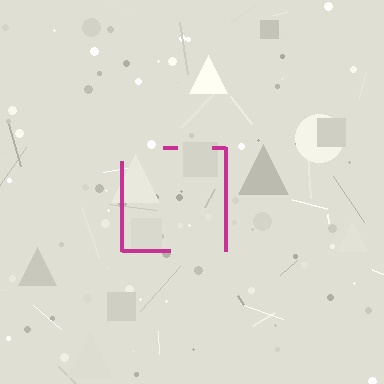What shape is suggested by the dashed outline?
The dashed outline suggests a square.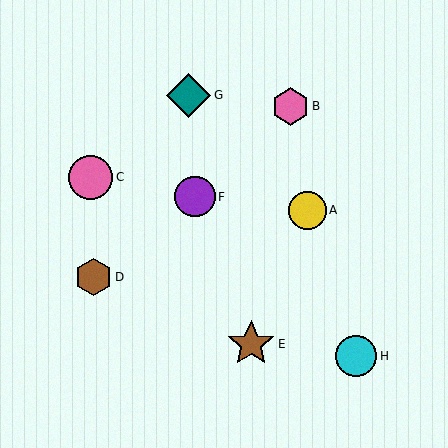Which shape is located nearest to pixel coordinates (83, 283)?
The brown hexagon (labeled D) at (94, 277) is nearest to that location.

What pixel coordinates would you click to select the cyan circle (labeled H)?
Click at (356, 356) to select the cyan circle H.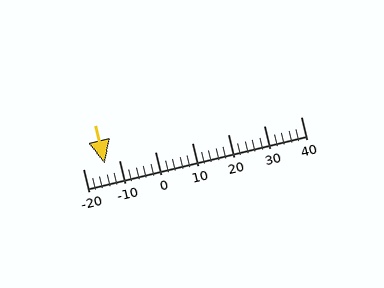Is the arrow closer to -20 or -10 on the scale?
The arrow is closer to -10.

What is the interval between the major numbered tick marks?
The major tick marks are spaced 10 units apart.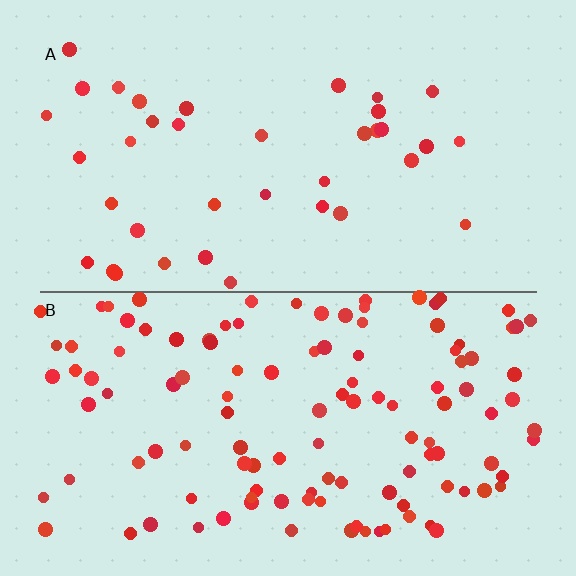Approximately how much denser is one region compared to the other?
Approximately 3.2× — region B over region A.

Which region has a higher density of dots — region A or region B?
B (the bottom).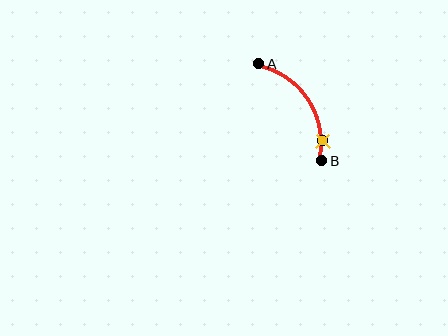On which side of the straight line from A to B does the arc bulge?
The arc bulges to the right of the straight line connecting A and B.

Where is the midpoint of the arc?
The arc midpoint is the point on the curve farthest from the straight line joining A and B. It sits to the right of that line.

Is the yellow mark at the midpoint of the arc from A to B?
No. The yellow mark lies on the arc but is closer to endpoint B. The arc midpoint would be at the point on the curve equidistant along the arc from both A and B.